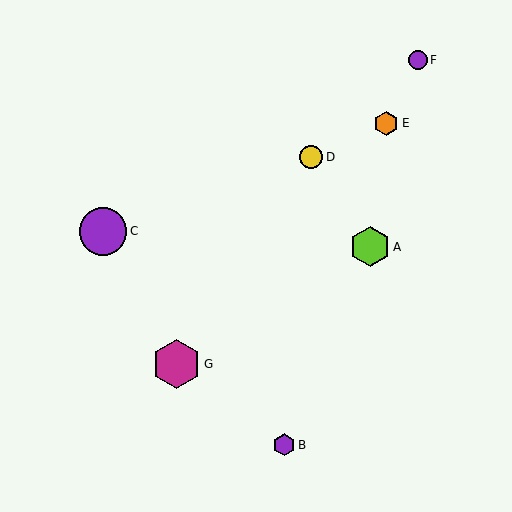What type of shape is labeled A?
Shape A is a lime hexagon.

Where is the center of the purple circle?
The center of the purple circle is at (418, 60).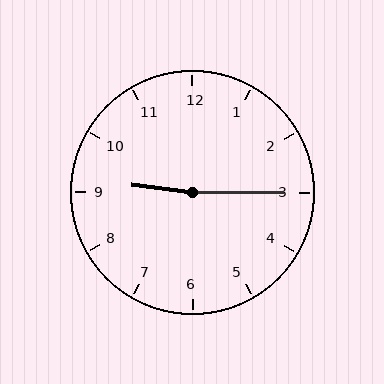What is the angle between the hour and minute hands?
Approximately 172 degrees.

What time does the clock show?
9:15.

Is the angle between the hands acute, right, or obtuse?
It is obtuse.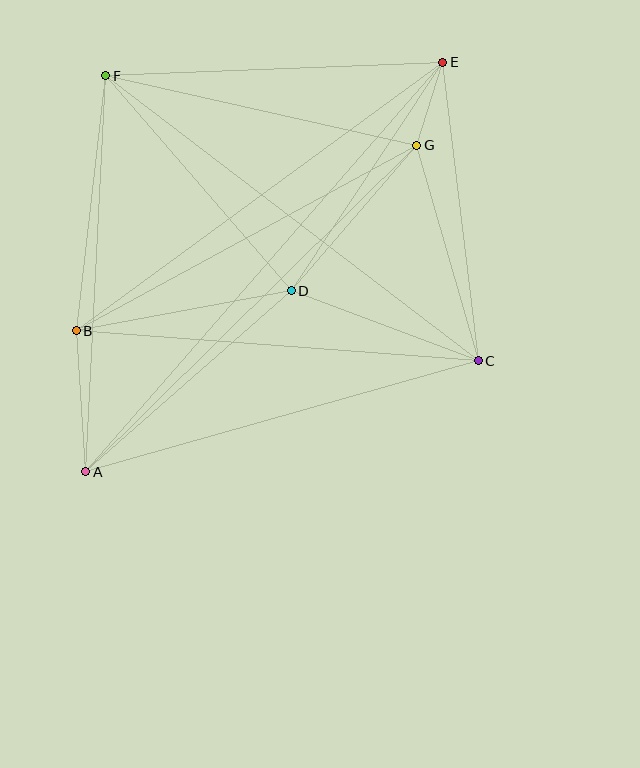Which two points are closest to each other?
Points E and G are closest to each other.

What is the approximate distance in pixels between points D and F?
The distance between D and F is approximately 284 pixels.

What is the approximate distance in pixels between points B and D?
The distance between B and D is approximately 219 pixels.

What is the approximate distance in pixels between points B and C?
The distance between B and C is approximately 403 pixels.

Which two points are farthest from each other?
Points A and E are farthest from each other.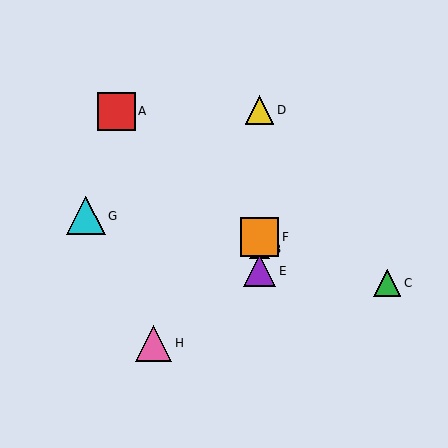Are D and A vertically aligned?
No, D is at x≈260 and A is at x≈116.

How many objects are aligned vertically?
4 objects (B, D, E, F) are aligned vertically.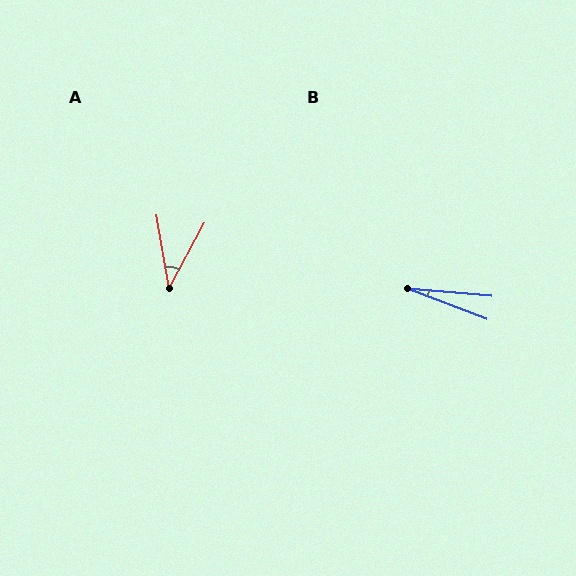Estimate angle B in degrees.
Approximately 16 degrees.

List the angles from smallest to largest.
B (16°), A (38°).